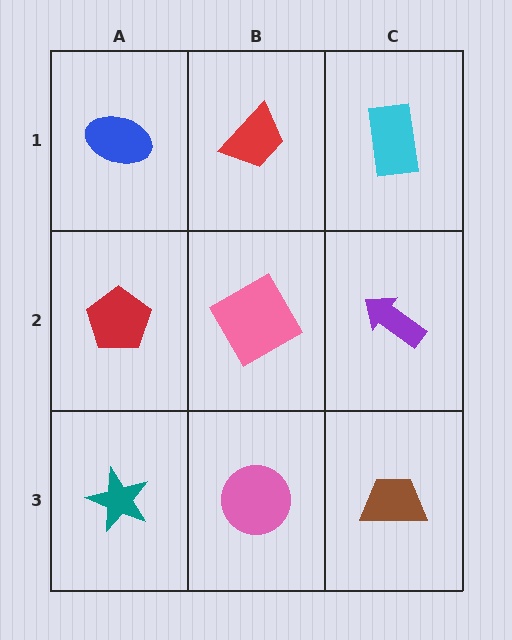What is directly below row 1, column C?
A purple arrow.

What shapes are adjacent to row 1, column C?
A purple arrow (row 2, column C), a red trapezoid (row 1, column B).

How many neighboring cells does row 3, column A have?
2.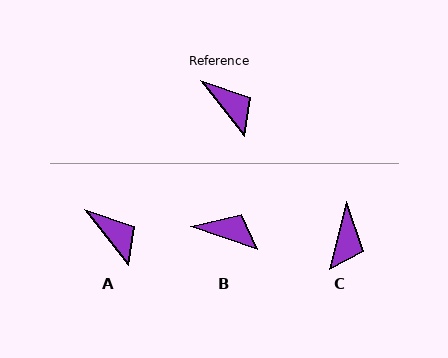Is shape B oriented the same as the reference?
No, it is off by about 32 degrees.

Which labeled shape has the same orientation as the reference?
A.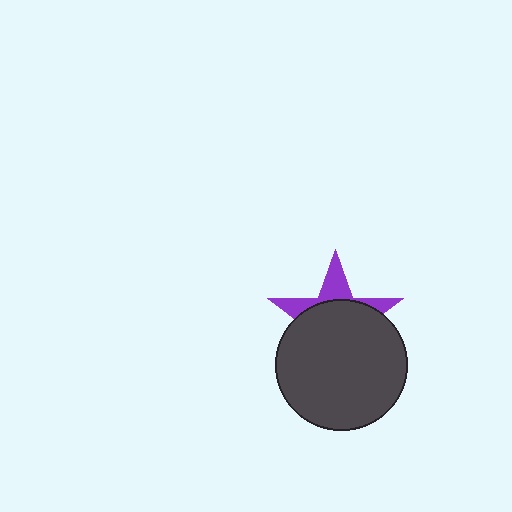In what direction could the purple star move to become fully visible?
The purple star could move up. That would shift it out from behind the dark gray circle entirely.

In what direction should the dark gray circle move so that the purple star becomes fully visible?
The dark gray circle should move down. That is the shortest direction to clear the overlap and leave the purple star fully visible.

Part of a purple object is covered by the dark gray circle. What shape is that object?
It is a star.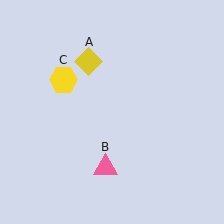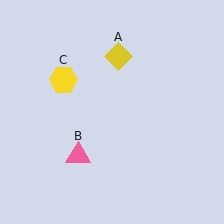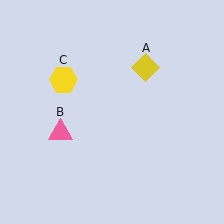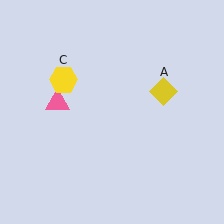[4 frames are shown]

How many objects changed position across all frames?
2 objects changed position: yellow diamond (object A), pink triangle (object B).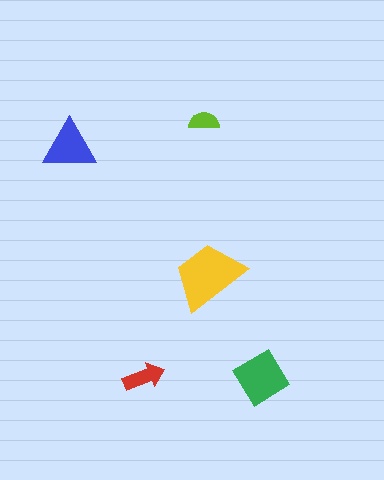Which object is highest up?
The lime semicircle is topmost.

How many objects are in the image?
There are 5 objects in the image.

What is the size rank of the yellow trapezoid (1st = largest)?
1st.